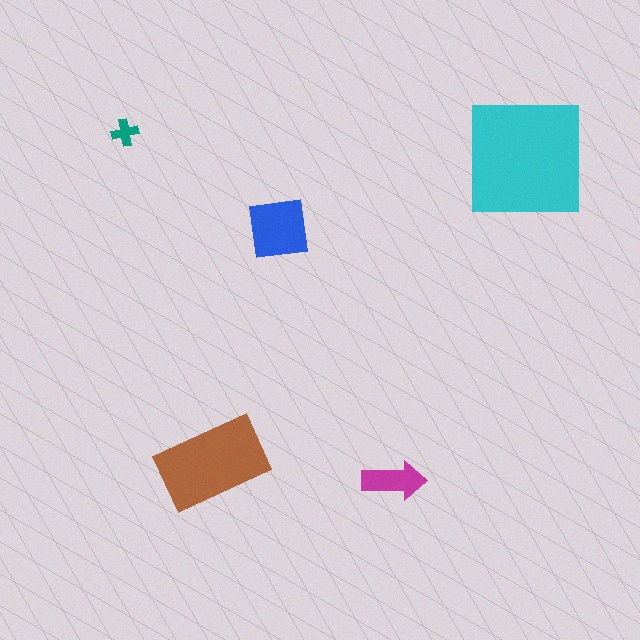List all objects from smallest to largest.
The teal cross, the magenta arrow, the blue square, the brown rectangle, the cyan square.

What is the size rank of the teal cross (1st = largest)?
5th.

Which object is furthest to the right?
The cyan square is rightmost.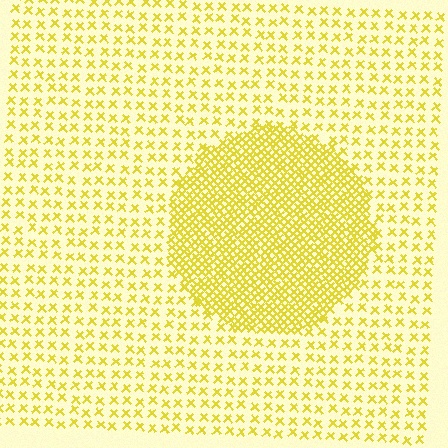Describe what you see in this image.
The image contains small yellow elements arranged at two different densities. A circle-shaped region is visible where the elements are more densely packed than the surrounding area.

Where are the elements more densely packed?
The elements are more densely packed inside the circle boundary.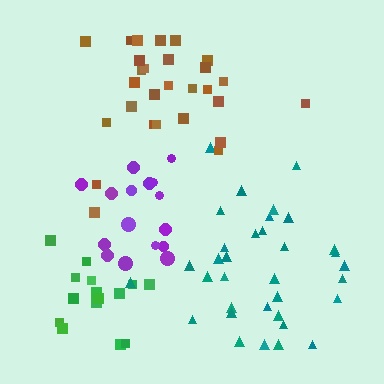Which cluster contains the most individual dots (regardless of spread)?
Teal (34).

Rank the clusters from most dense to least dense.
brown, teal, green, purple.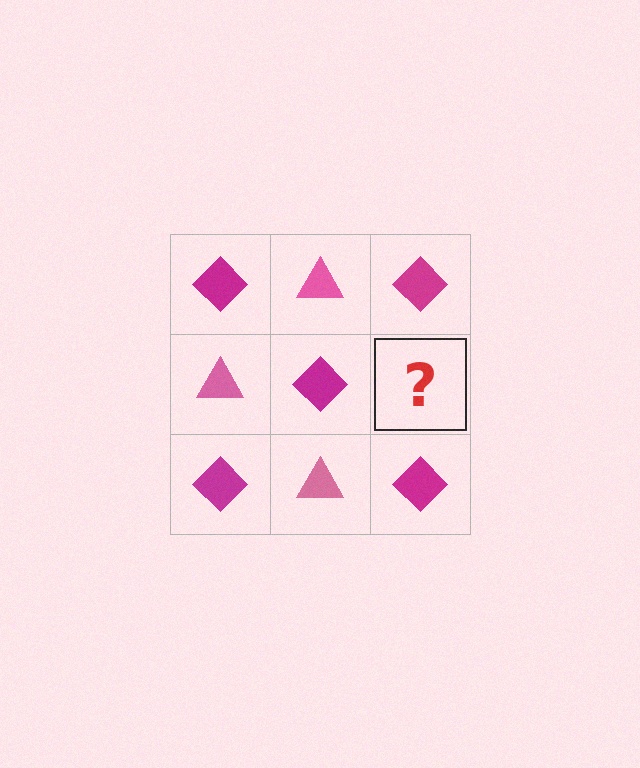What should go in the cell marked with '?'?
The missing cell should contain a pink triangle.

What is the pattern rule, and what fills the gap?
The rule is that it alternates magenta diamond and pink triangle in a checkerboard pattern. The gap should be filled with a pink triangle.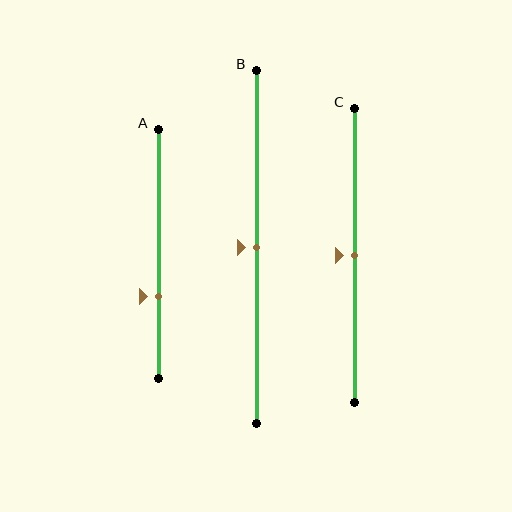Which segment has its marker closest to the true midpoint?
Segment B has its marker closest to the true midpoint.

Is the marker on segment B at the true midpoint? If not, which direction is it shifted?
Yes, the marker on segment B is at the true midpoint.